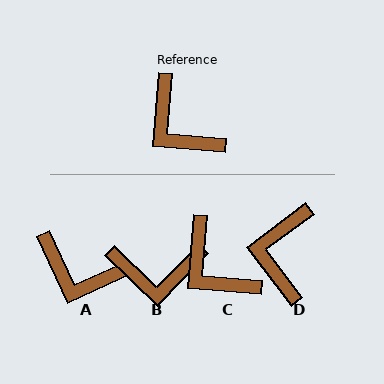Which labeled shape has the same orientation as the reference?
C.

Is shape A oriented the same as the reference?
No, it is off by about 29 degrees.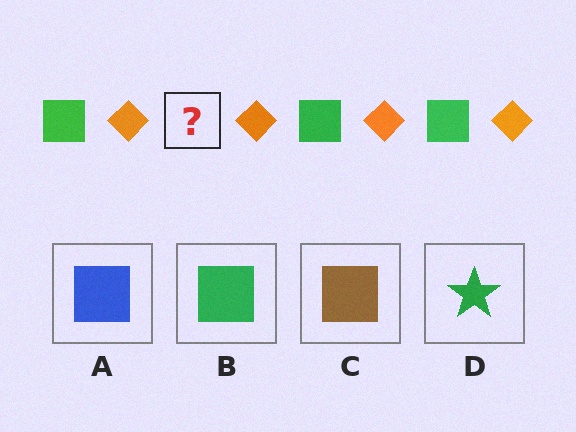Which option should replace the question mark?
Option B.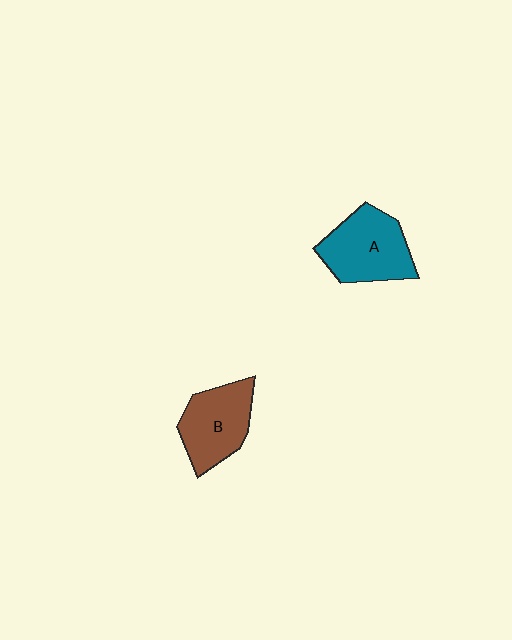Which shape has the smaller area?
Shape B (brown).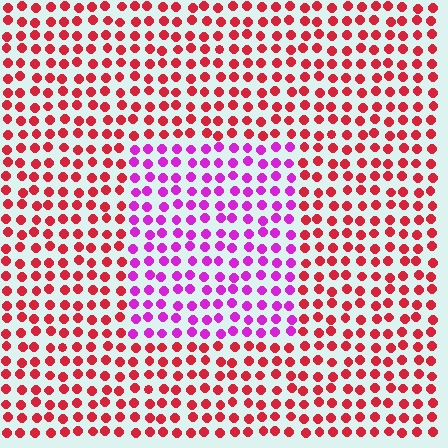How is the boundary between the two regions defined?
The boundary is defined purely by a slight shift in hue (about 52 degrees). Spacing, size, and orientation are identical on both sides.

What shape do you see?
I see a rectangle.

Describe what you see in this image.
The image is filled with small red elements in a uniform arrangement. A rectangle-shaped region is visible where the elements are tinted to a slightly different hue, forming a subtle color boundary.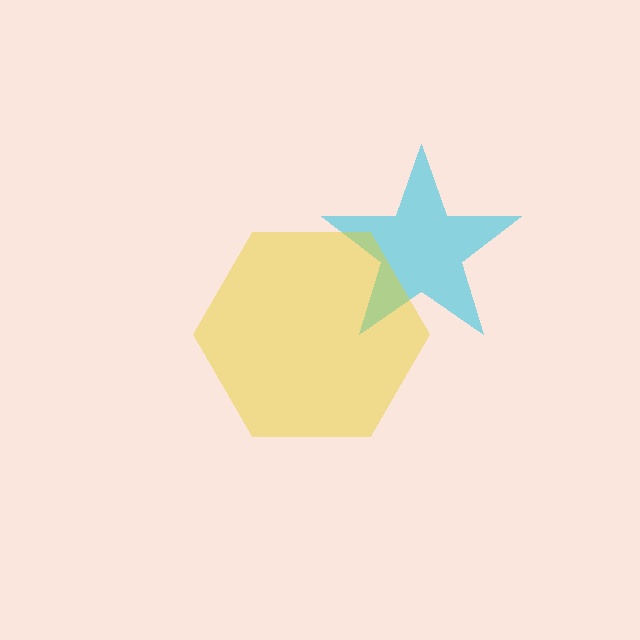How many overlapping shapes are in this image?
There are 2 overlapping shapes in the image.